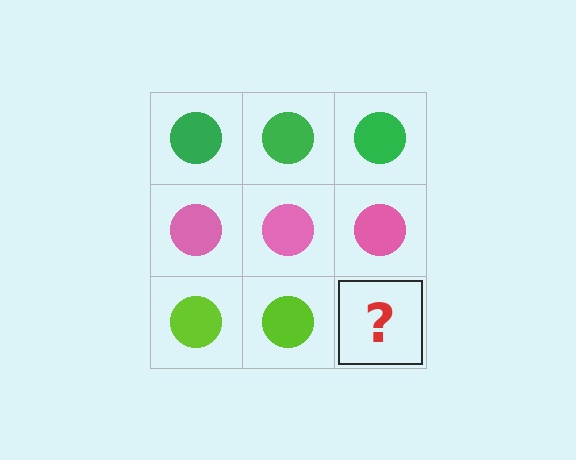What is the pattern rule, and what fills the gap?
The rule is that each row has a consistent color. The gap should be filled with a lime circle.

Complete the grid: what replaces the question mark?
The question mark should be replaced with a lime circle.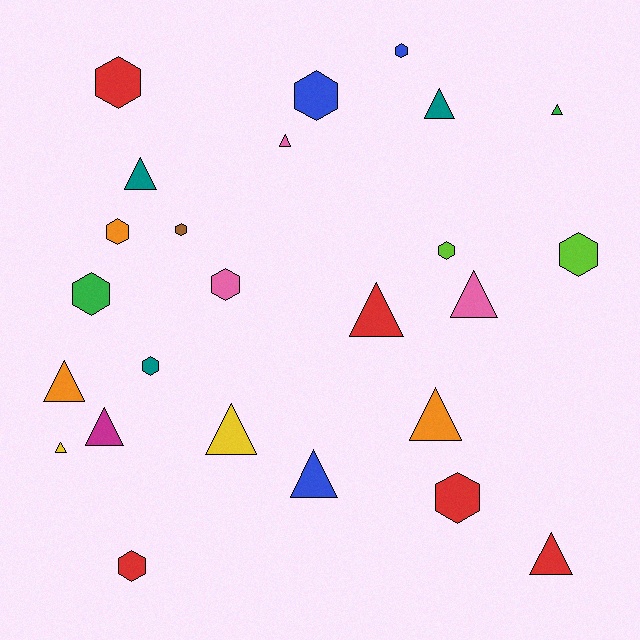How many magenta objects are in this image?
There is 1 magenta object.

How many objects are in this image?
There are 25 objects.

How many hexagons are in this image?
There are 12 hexagons.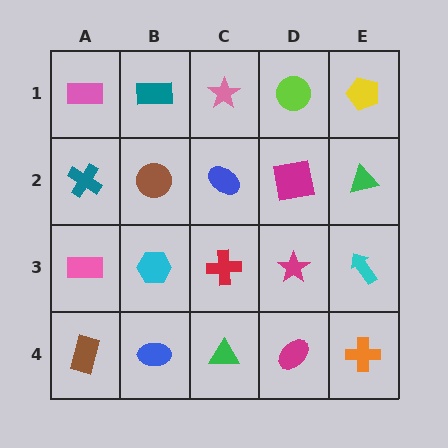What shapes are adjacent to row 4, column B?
A cyan hexagon (row 3, column B), a brown rectangle (row 4, column A), a green triangle (row 4, column C).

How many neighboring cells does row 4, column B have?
3.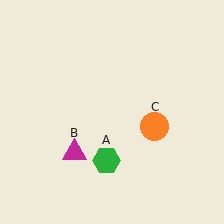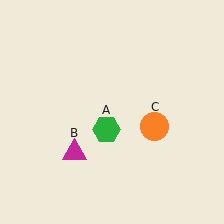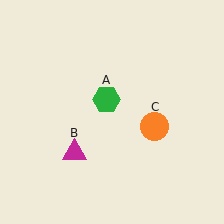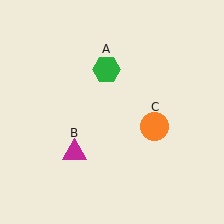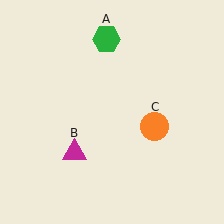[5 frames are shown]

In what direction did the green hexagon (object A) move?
The green hexagon (object A) moved up.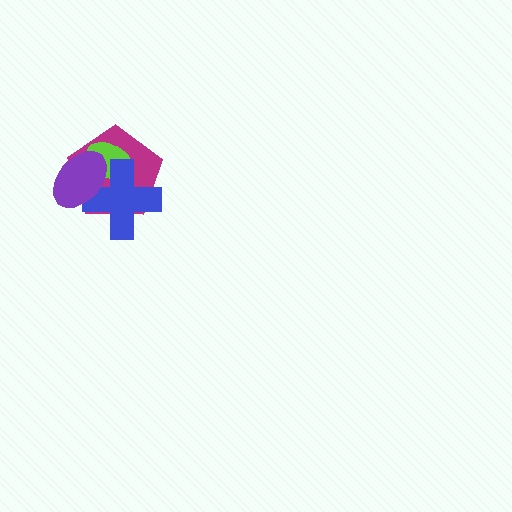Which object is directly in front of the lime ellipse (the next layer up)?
The blue cross is directly in front of the lime ellipse.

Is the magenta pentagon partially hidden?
Yes, it is partially covered by another shape.